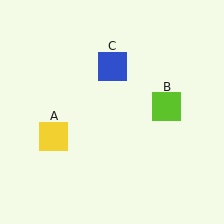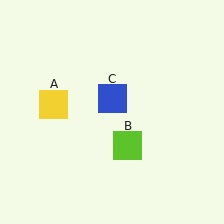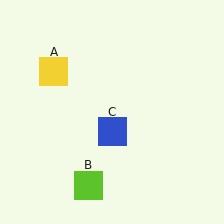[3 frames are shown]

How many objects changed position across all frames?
3 objects changed position: yellow square (object A), lime square (object B), blue square (object C).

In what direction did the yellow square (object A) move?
The yellow square (object A) moved up.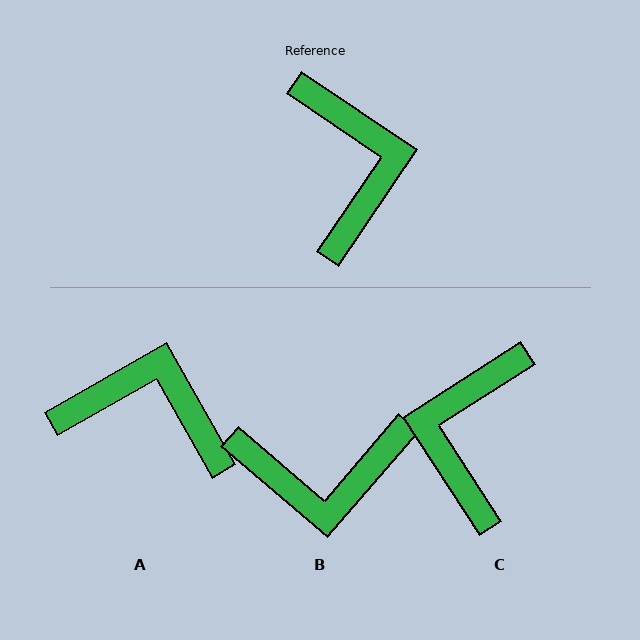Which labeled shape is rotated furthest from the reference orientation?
C, about 157 degrees away.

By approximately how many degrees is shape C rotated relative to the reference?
Approximately 157 degrees counter-clockwise.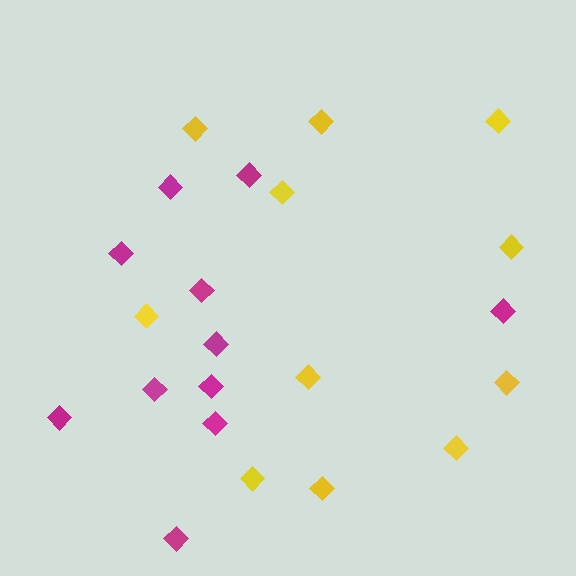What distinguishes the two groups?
There are 2 groups: one group of magenta diamonds (11) and one group of yellow diamonds (11).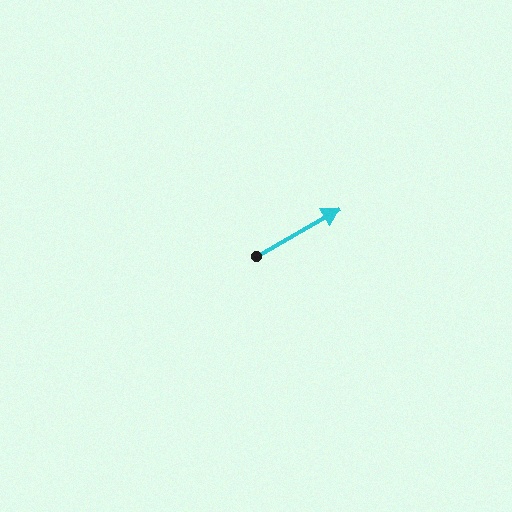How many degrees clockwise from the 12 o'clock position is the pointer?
Approximately 61 degrees.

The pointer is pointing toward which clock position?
Roughly 2 o'clock.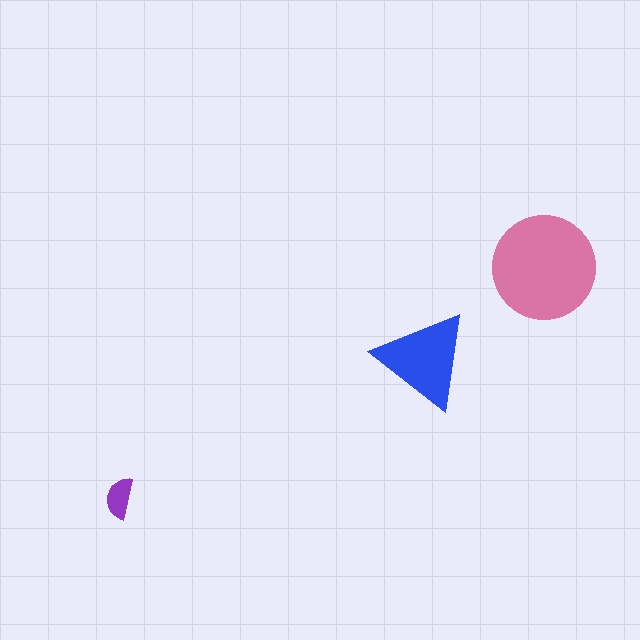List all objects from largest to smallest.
The pink circle, the blue triangle, the purple semicircle.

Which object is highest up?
The pink circle is topmost.